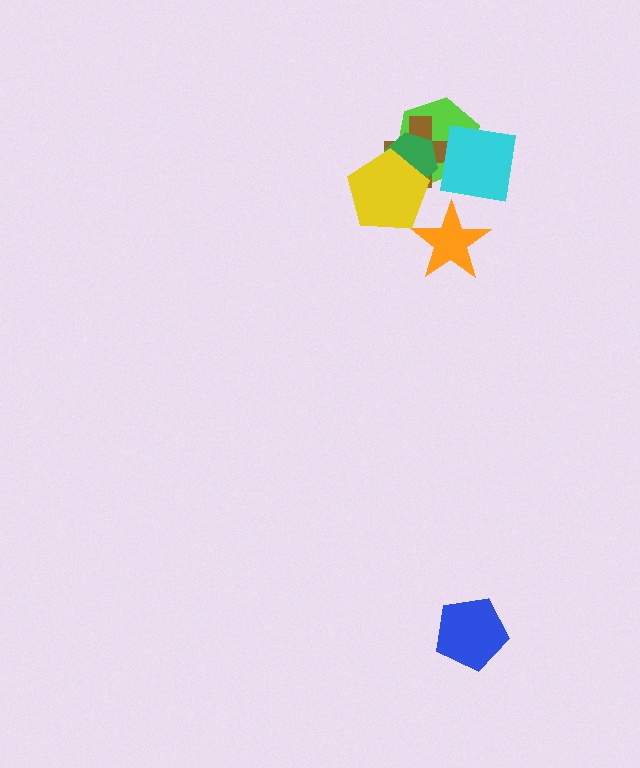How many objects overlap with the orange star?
0 objects overlap with the orange star.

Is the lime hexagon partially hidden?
Yes, it is partially covered by another shape.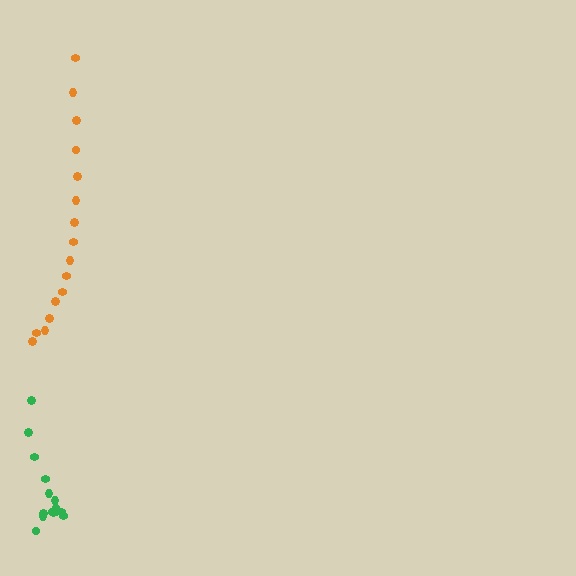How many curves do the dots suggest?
There are 2 distinct paths.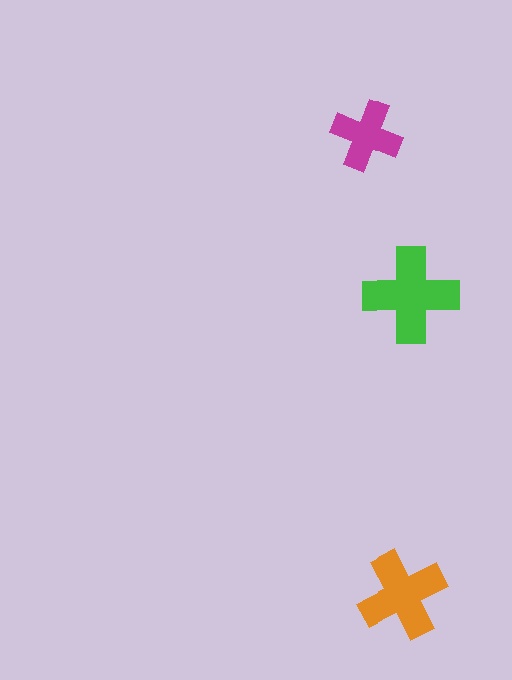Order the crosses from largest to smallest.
the green one, the orange one, the magenta one.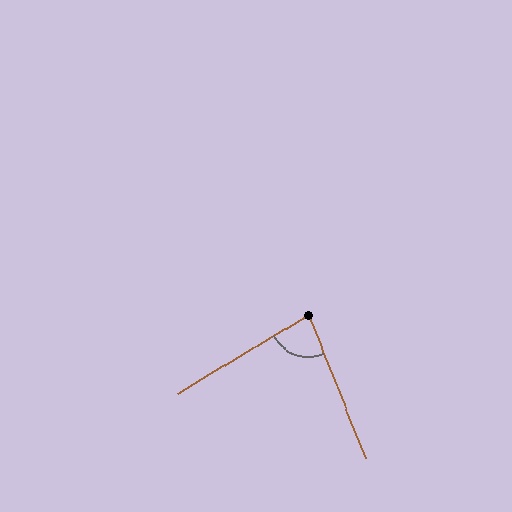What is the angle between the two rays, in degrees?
Approximately 81 degrees.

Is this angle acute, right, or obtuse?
It is acute.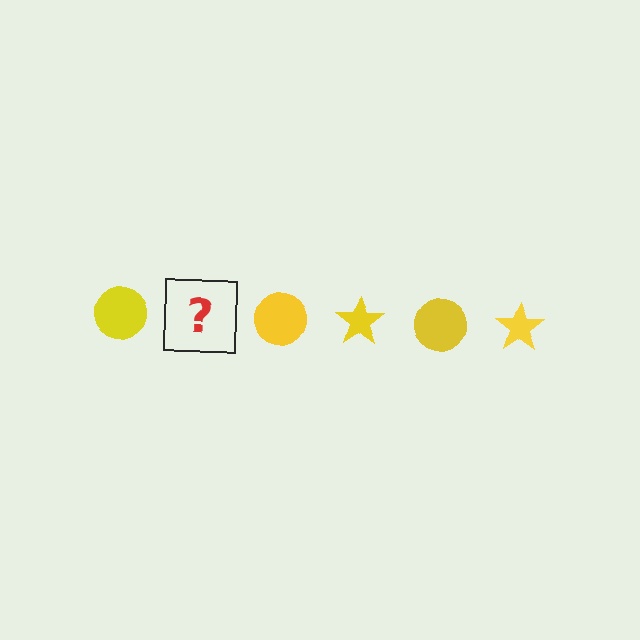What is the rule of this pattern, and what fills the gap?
The rule is that the pattern cycles through circle, star shapes in yellow. The gap should be filled with a yellow star.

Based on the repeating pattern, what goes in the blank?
The blank should be a yellow star.